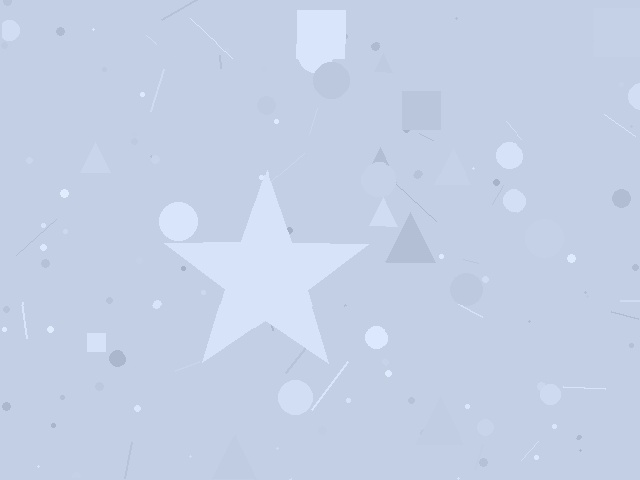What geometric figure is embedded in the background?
A star is embedded in the background.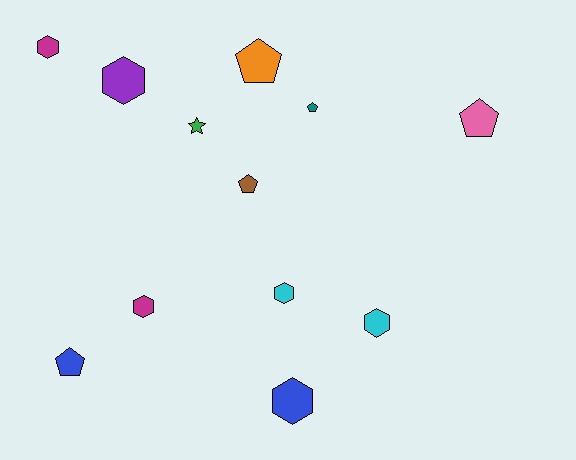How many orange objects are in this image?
There is 1 orange object.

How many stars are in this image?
There is 1 star.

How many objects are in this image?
There are 12 objects.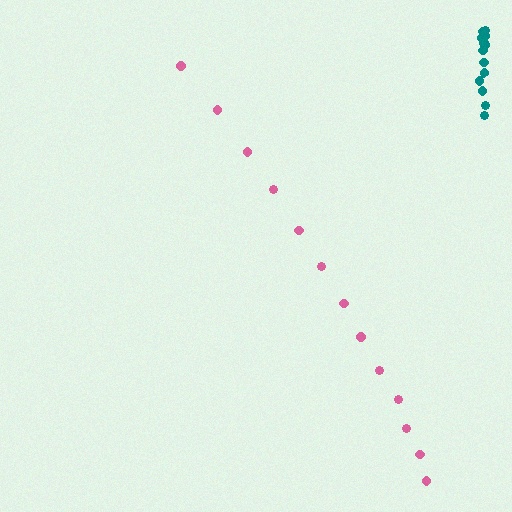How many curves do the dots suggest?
There are 2 distinct paths.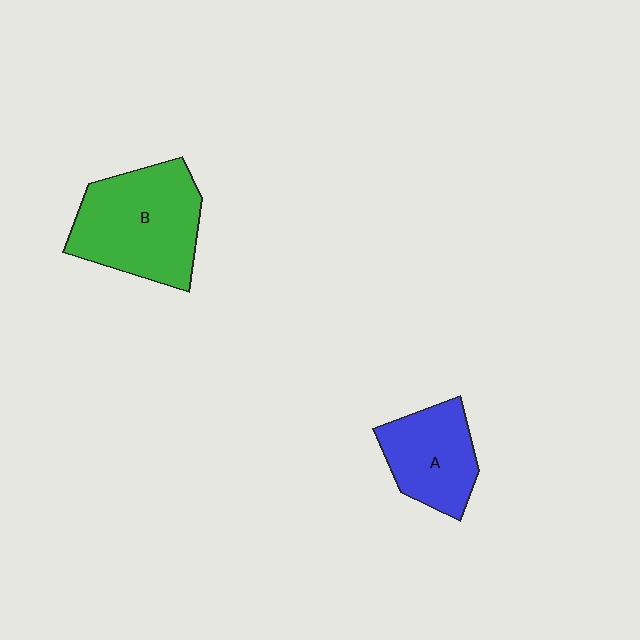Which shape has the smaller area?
Shape A (blue).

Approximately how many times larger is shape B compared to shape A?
Approximately 1.5 times.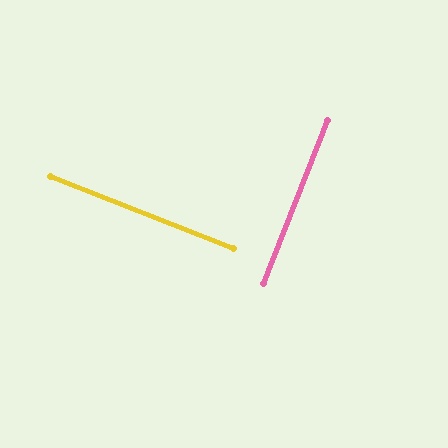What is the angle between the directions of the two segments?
Approximately 90 degrees.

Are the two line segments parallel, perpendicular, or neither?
Perpendicular — they meet at approximately 90°.